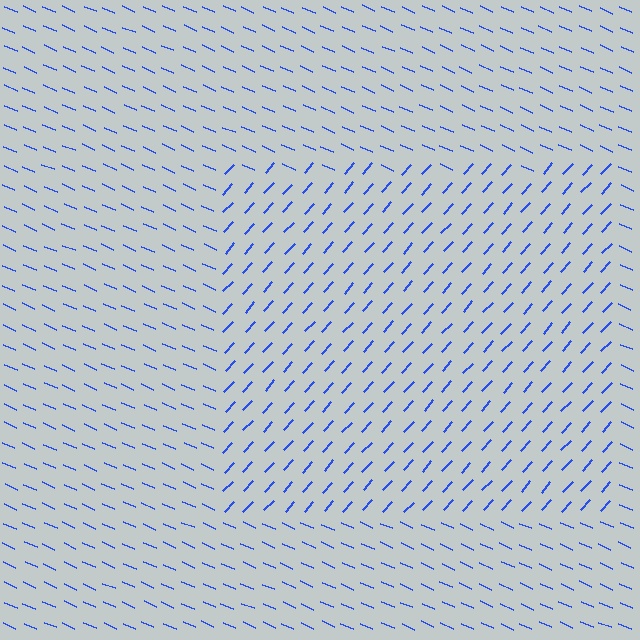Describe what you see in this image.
The image is filled with small blue line segments. A rectangle region in the image has lines oriented differently from the surrounding lines, creating a visible texture boundary.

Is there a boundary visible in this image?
Yes, there is a texture boundary formed by a change in line orientation.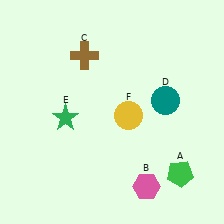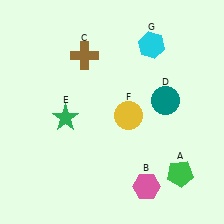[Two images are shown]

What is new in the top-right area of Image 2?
A cyan hexagon (G) was added in the top-right area of Image 2.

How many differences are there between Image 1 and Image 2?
There is 1 difference between the two images.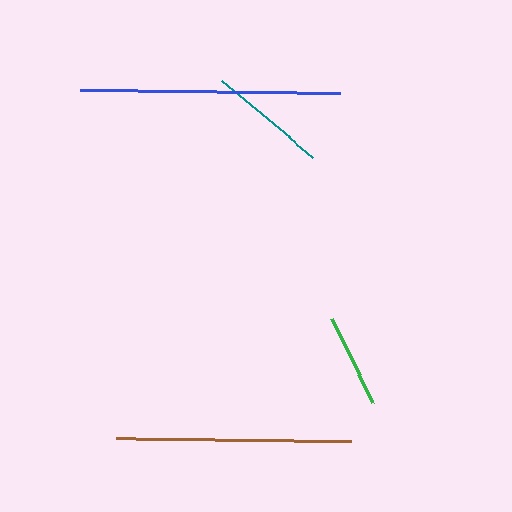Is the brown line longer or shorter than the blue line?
The blue line is longer than the brown line.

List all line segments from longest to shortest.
From longest to shortest: blue, brown, teal, green.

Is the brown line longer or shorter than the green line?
The brown line is longer than the green line.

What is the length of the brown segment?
The brown segment is approximately 235 pixels long.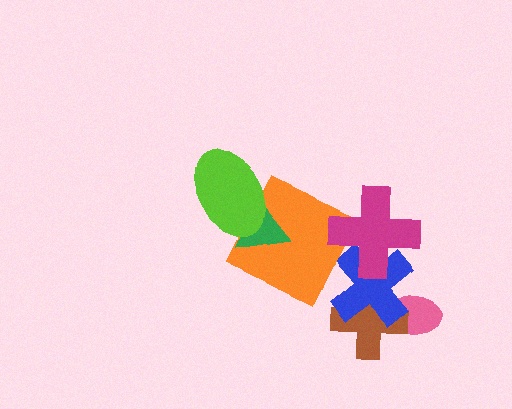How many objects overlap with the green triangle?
2 objects overlap with the green triangle.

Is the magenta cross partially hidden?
No, no other shape covers it.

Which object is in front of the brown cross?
The blue cross is in front of the brown cross.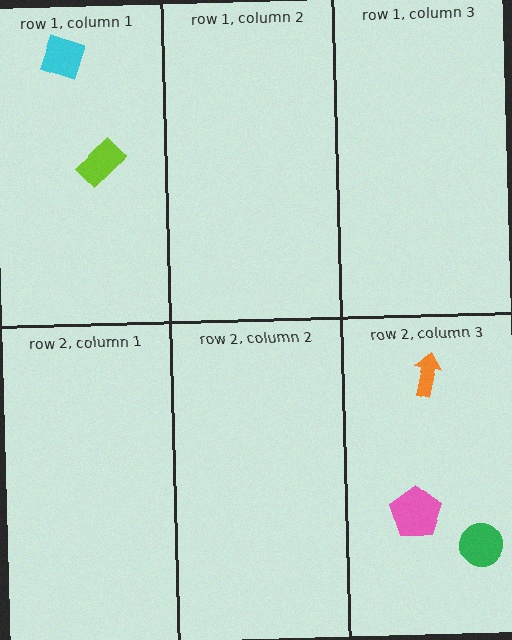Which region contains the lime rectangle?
The row 1, column 1 region.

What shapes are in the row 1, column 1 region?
The cyan diamond, the lime rectangle.